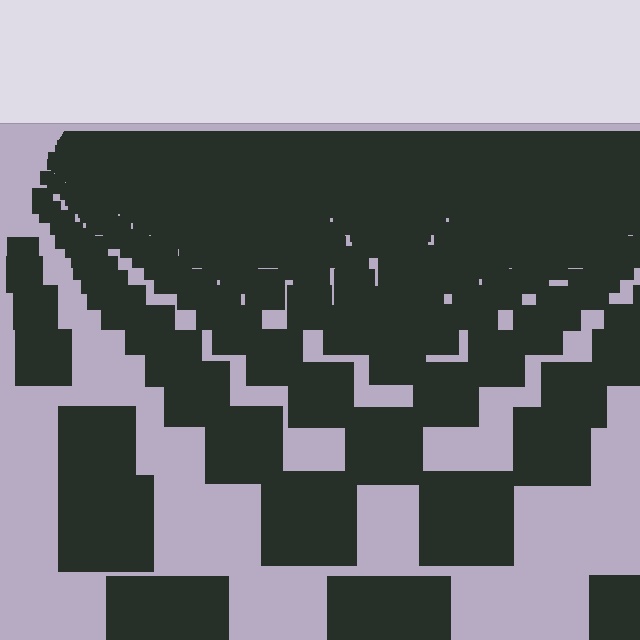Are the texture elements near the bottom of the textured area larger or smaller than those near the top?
Larger. Near the bottom, elements are closer to the viewer and appear at a bigger on-screen size.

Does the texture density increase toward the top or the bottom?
Density increases toward the top.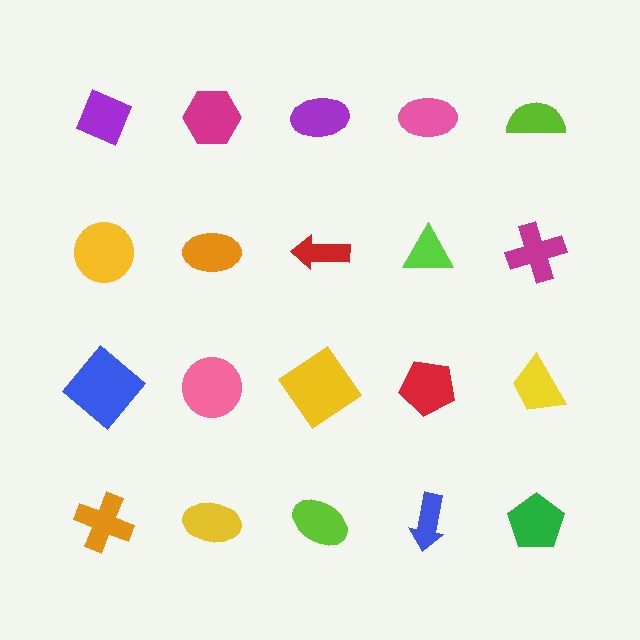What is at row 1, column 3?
A purple ellipse.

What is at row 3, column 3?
A yellow diamond.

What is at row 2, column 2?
An orange ellipse.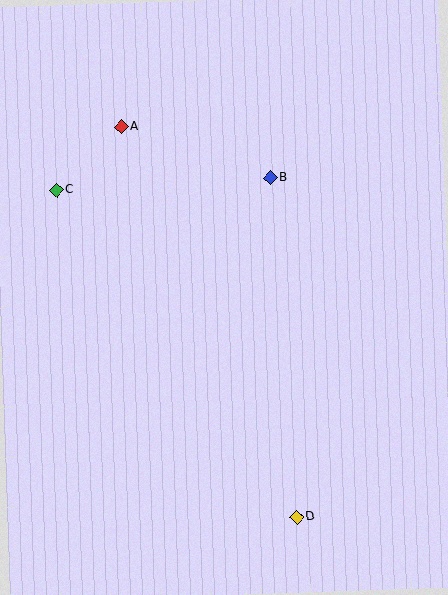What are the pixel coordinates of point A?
Point A is at (121, 127).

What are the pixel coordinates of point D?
Point D is at (297, 517).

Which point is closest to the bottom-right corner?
Point D is closest to the bottom-right corner.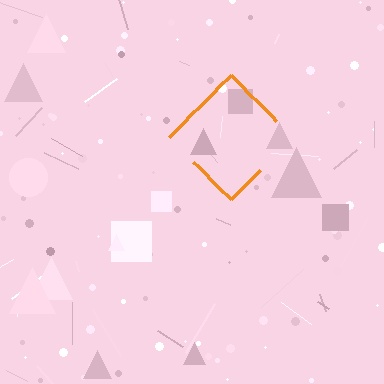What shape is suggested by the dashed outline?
The dashed outline suggests a diamond.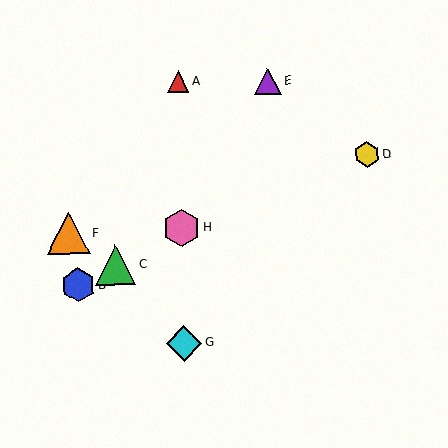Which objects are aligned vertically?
Objects A, G, H are aligned vertically.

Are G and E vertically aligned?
No, G is at x≈184 and E is at x≈268.